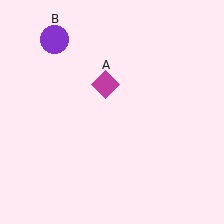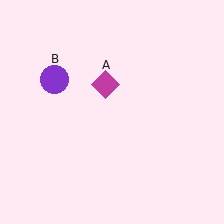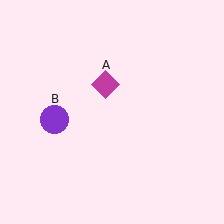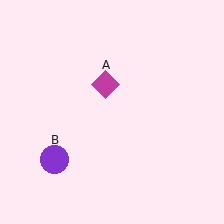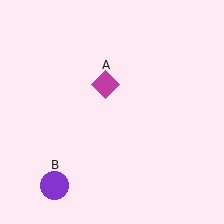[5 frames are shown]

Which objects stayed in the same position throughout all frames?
Magenta diamond (object A) remained stationary.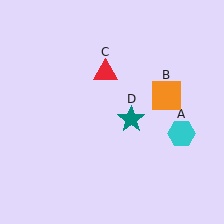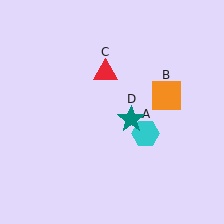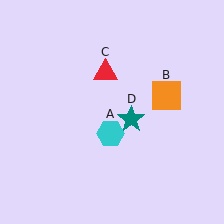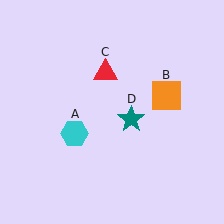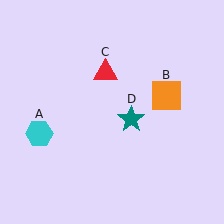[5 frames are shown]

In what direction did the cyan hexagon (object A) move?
The cyan hexagon (object A) moved left.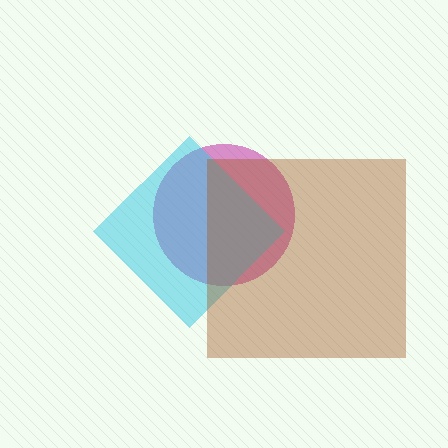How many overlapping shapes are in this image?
There are 3 overlapping shapes in the image.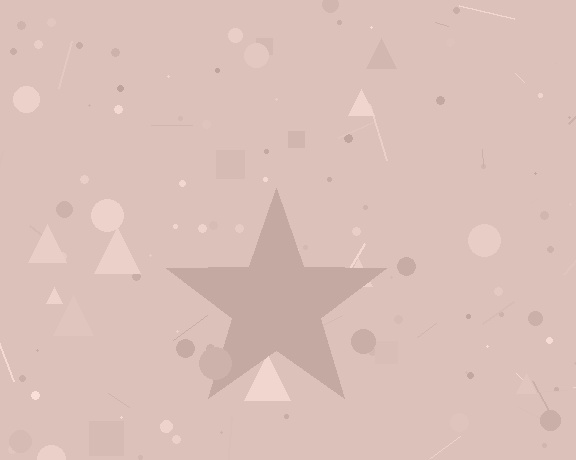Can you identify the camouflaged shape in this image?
The camouflaged shape is a star.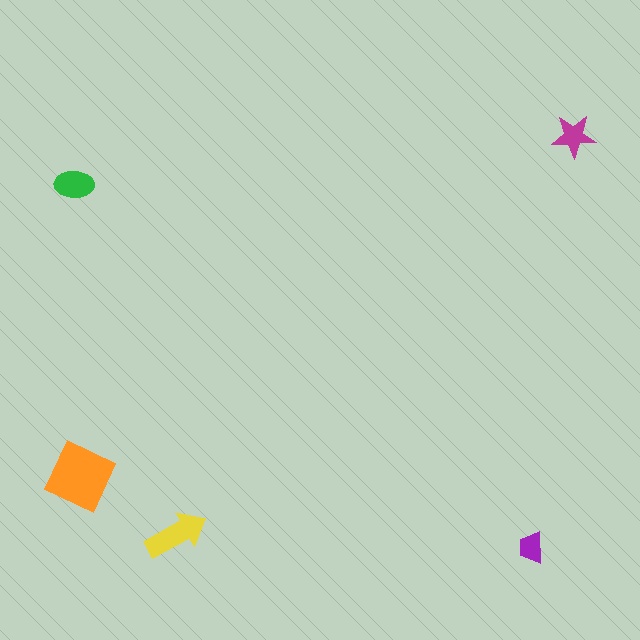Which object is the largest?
The orange square.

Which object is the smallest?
The purple trapezoid.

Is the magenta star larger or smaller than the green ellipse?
Smaller.